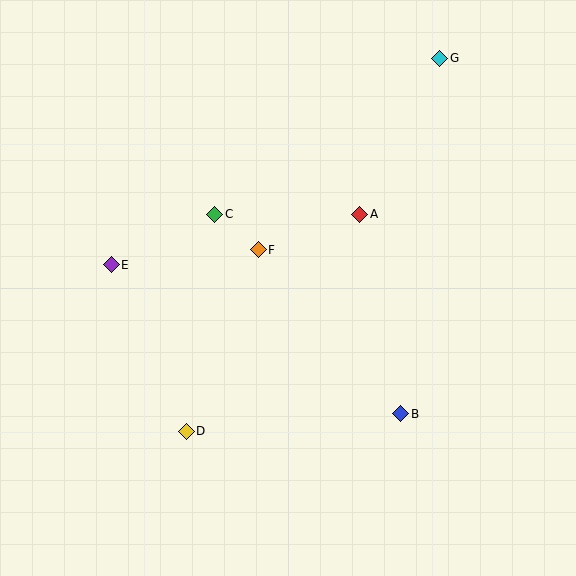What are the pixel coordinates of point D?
Point D is at (186, 431).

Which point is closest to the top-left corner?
Point E is closest to the top-left corner.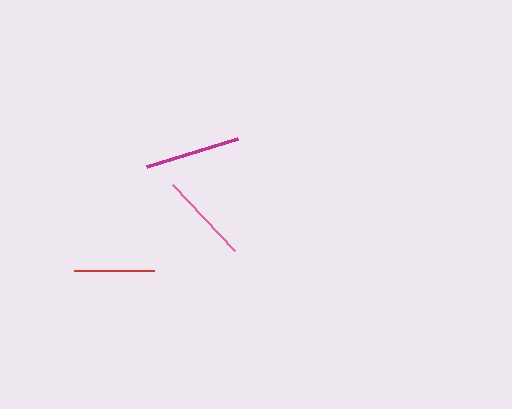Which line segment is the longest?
The magenta line is the longest at approximately 95 pixels.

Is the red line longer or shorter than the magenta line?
The magenta line is longer than the red line.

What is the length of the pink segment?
The pink segment is approximately 91 pixels long.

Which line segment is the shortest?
The red line is the shortest at approximately 80 pixels.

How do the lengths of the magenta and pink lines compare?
The magenta and pink lines are approximately the same length.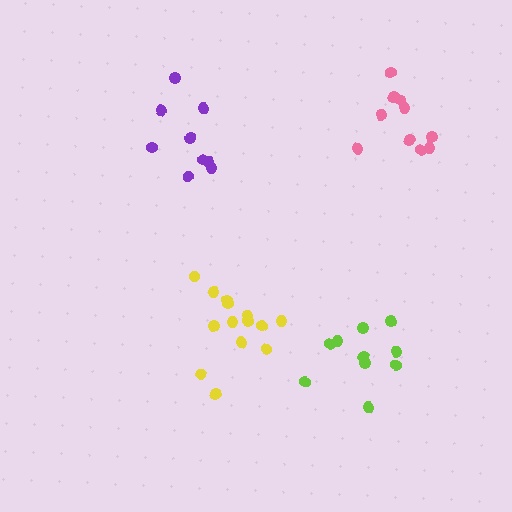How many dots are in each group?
Group 1: 10 dots, Group 2: 14 dots, Group 3: 9 dots, Group 4: 10 dots (43 total).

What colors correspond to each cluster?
The clusters are colored: pink, yellow, purple, lime.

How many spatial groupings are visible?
There are 4 spatial groupings.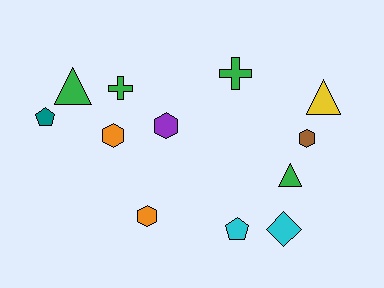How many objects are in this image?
There are 12 objects.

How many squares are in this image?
There are no squares.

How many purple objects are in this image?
There is 1 purple object.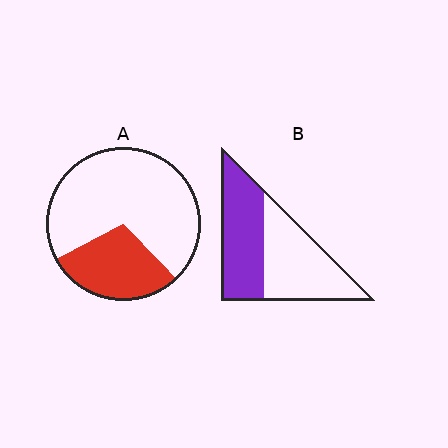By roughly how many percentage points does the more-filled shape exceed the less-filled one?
By roughly 20 percentage points (B over A).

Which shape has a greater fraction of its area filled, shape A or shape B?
Shape B.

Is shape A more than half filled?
No.